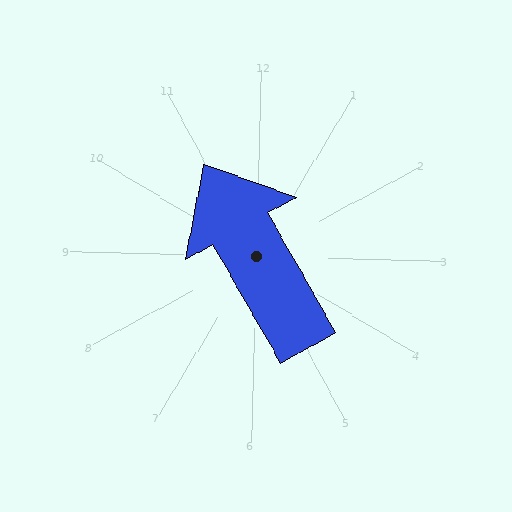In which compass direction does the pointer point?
Northwest.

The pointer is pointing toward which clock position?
Roughly 11 o'clock.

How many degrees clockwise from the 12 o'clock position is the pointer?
Approximately 329 degrees.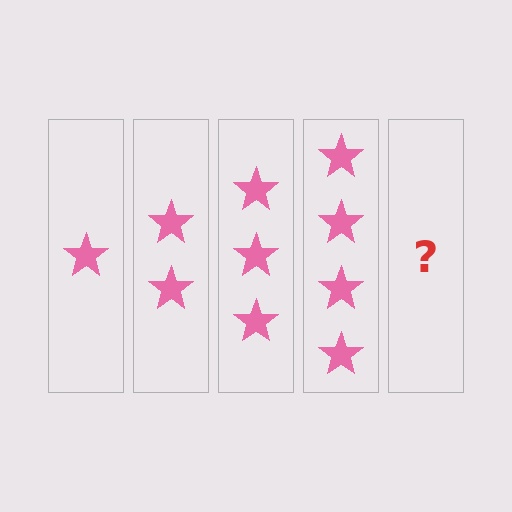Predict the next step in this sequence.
The next step is 5 stars.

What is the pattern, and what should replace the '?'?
The pattern is that each step adds one more star. The '?' should be 5 stars.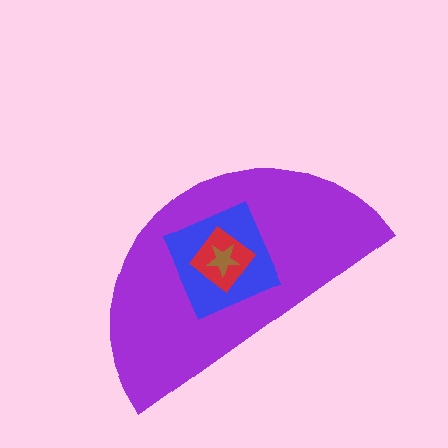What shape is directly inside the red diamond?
The brown star.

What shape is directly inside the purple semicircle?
The blue diamond.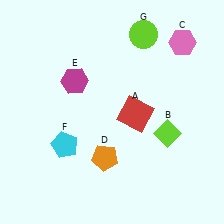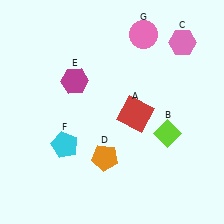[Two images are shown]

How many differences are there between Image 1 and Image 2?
There is 1 difference between the two images.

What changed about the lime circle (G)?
In Image 1, G is lime. In Image 2, it changed to pink.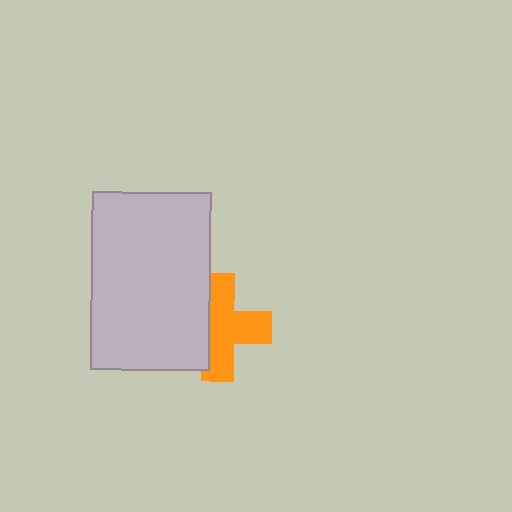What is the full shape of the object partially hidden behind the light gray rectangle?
The partially hidden object is an orange cross.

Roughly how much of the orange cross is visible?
About half of it is visible (roughly 64%).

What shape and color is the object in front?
The object in front is a light gray rectangle.